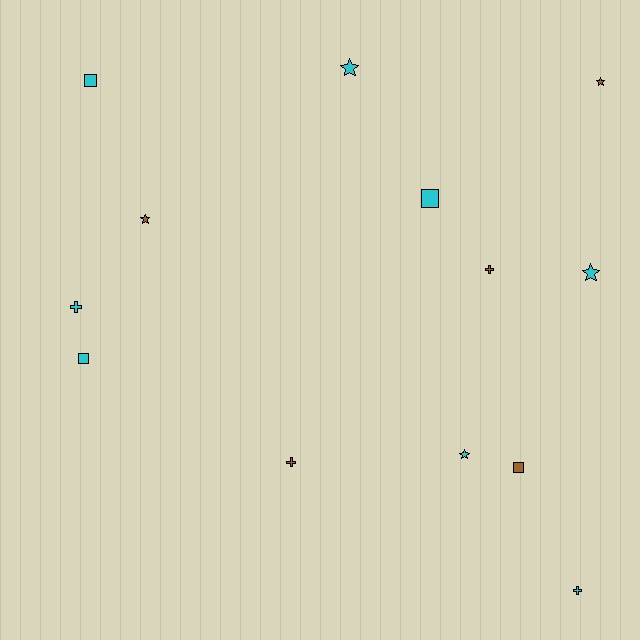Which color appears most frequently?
Cyan, with 8 objects.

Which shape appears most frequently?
Star, with 5 objects.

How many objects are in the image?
There are 13 objects.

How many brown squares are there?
There is 1 brown square.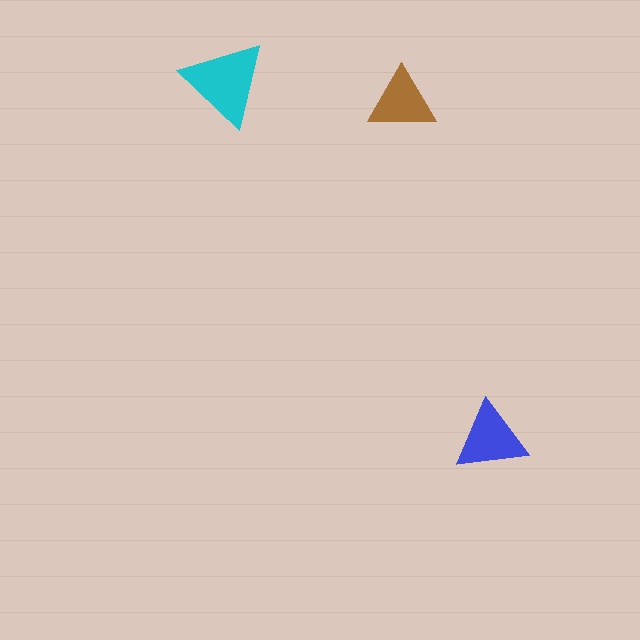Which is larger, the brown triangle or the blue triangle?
The blue one.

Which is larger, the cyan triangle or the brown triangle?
The cyan one.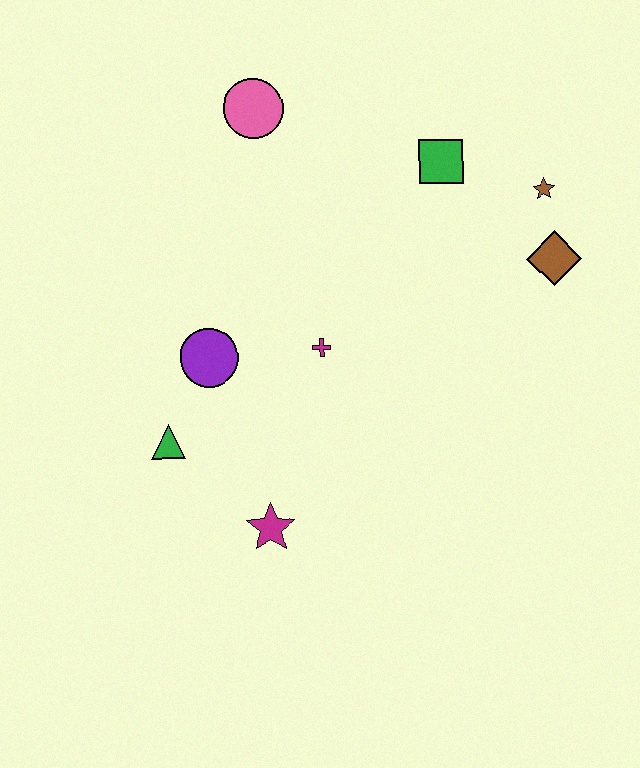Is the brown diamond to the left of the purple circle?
No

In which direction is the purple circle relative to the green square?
The purple circle is to the left of the green square.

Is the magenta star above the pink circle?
No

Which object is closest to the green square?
The brown star is closest to the green square.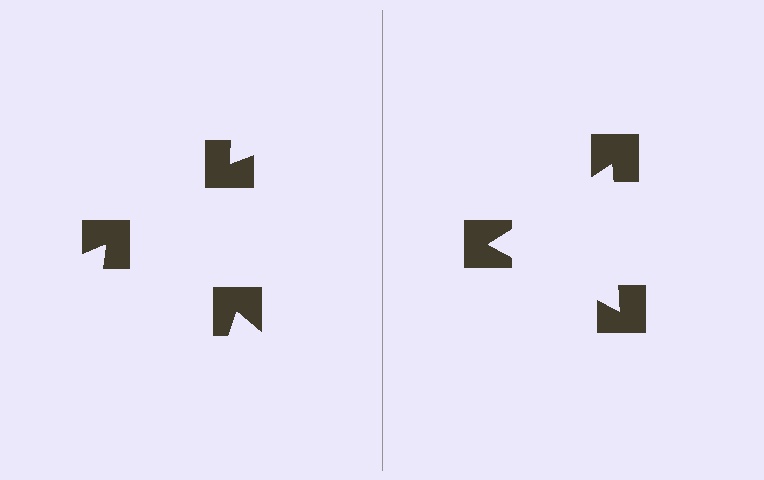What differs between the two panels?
The notched squares are positioned identically on both sides; only the wedge orientations differ. On the right they align to a triangle; on the left they are misaligned.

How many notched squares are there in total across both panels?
6 — 3 on each side.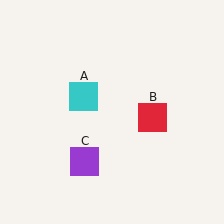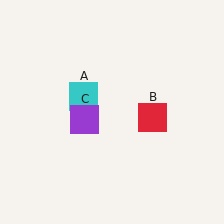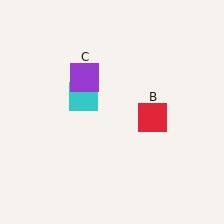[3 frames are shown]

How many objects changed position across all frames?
1 object changed position: purple square (object C).